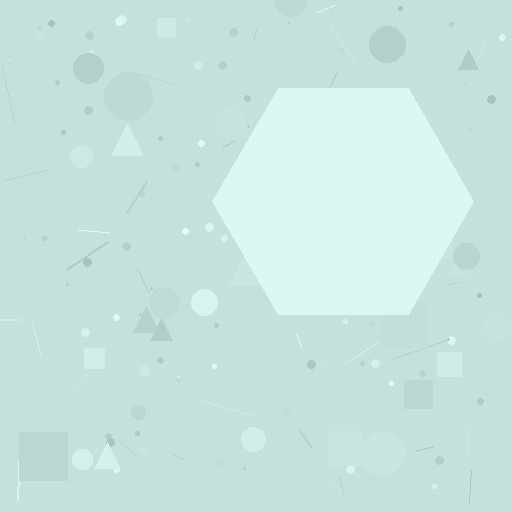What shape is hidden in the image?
A hexagon is hidden in the image.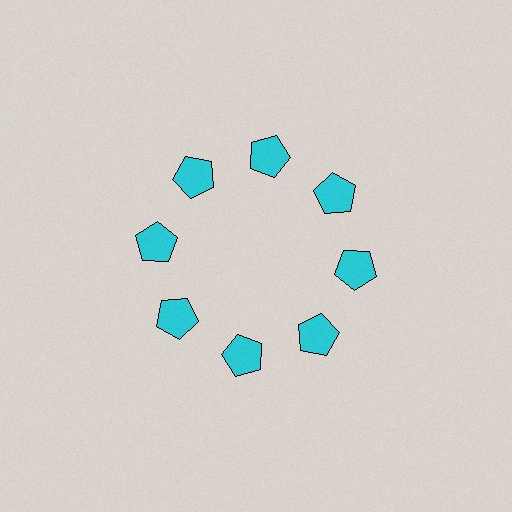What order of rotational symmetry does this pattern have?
This pattern has 8-fold rotational symmetry.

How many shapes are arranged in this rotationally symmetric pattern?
There are 8 shapes, arranged in 8 groups of 1.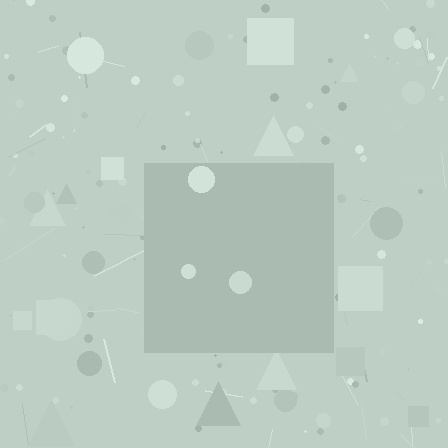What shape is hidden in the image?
A square is hidden in the image.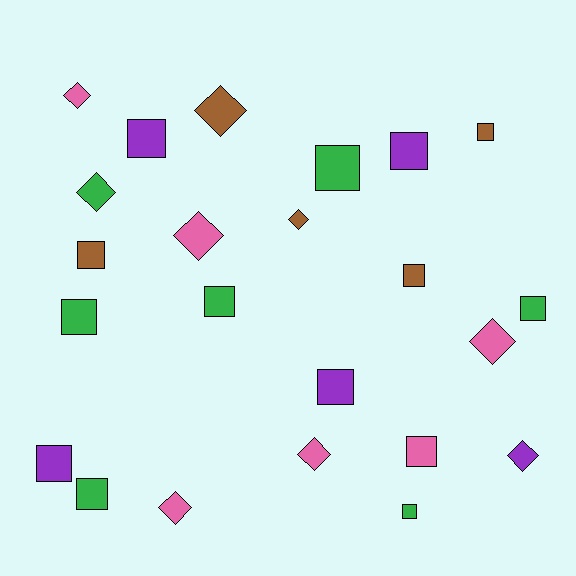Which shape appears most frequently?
Square, with 14 objects.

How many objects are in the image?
There are 23 objects.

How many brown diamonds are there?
There are 2 brown diamonds.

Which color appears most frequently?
Green, with 7 objects.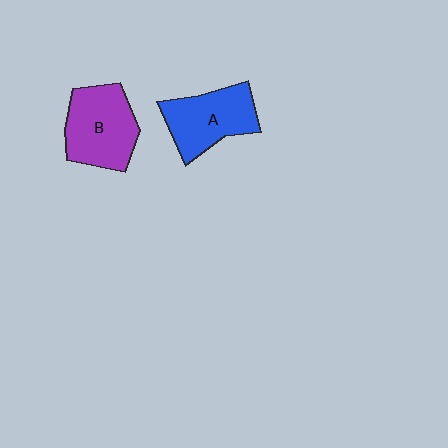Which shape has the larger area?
Shape B (purple).